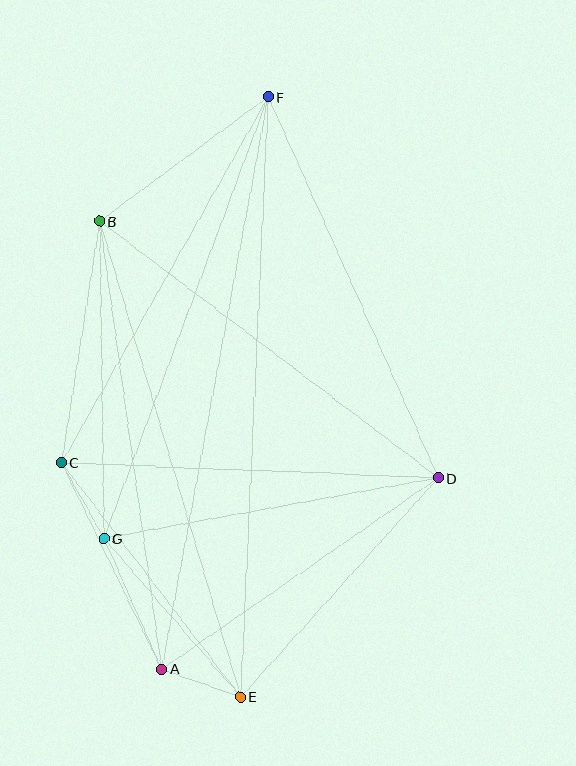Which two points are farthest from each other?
Points E and F are farthest from each other.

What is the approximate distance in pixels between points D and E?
The distance between D and E is approximately 295 pixels.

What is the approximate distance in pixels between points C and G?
The distance between C and G is approximately 87 pixels.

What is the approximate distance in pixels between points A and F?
The distance between A and F is approximately 582 pixels.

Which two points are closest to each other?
Points A and E are closest to each other.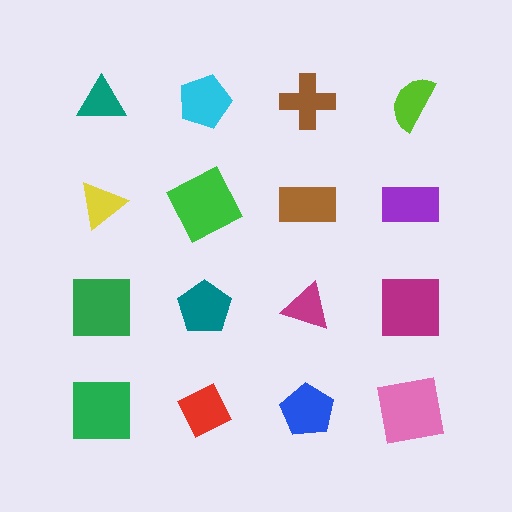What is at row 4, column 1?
A green square.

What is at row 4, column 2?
A red diamond.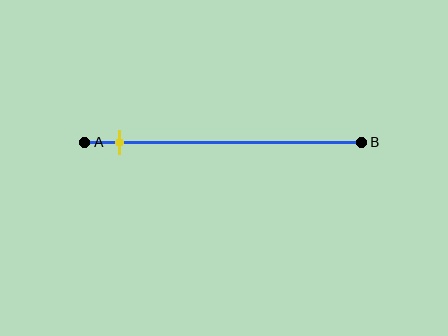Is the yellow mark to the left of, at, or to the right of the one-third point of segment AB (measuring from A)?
The yellow mark is to the left of the one-third point of segment AB.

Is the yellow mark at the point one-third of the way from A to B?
No, the mark is at about 15% from A, not at the 33% one-third point.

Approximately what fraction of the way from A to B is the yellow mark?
The yellow mark is approximately 15% of the way from A to B.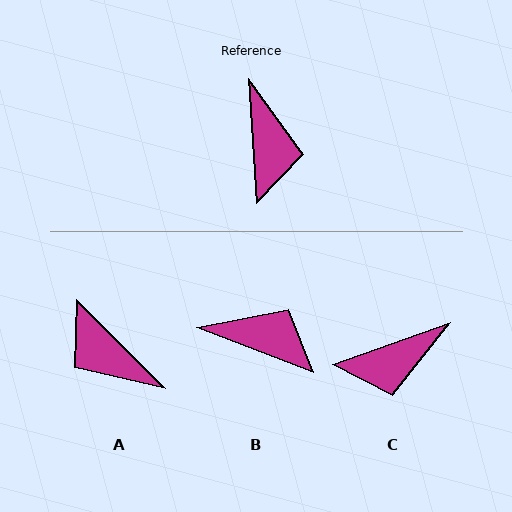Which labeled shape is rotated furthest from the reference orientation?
A, about 139 degrees away.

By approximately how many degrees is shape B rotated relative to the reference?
Approximately 65 degrees counter-clockwise.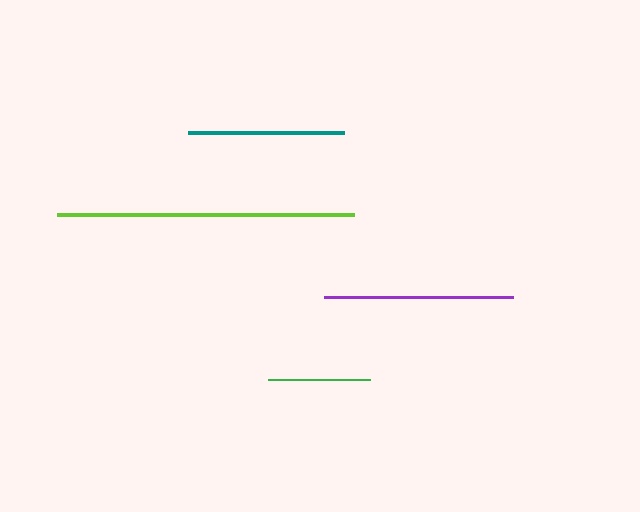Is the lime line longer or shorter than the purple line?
The lime line is longer than the purple line.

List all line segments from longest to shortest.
From longest to shortest: lime, purple, teal, green.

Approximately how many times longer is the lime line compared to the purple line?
The lime line is approximately 1.6 times the length of the purple line.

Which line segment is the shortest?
The green line is the shortest at approximately 103 pixels.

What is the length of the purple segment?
The purple segment is approximately 189 pixels long.